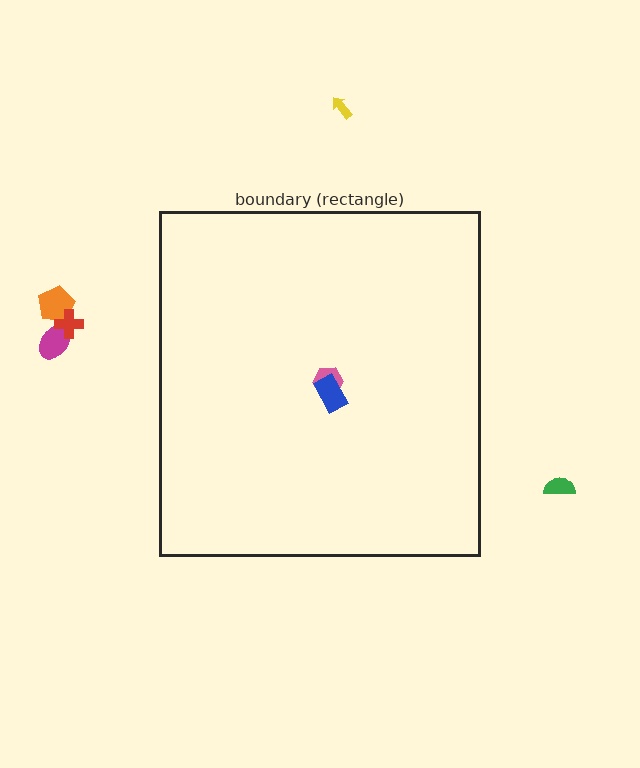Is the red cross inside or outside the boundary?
Outside.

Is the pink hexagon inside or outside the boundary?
Inside.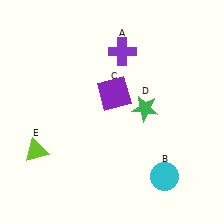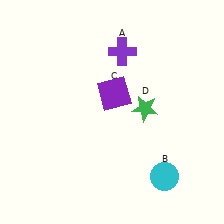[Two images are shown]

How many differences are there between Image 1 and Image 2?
There is 1 difference between the two images.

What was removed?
The lime triangle (E) was removed in Image 2.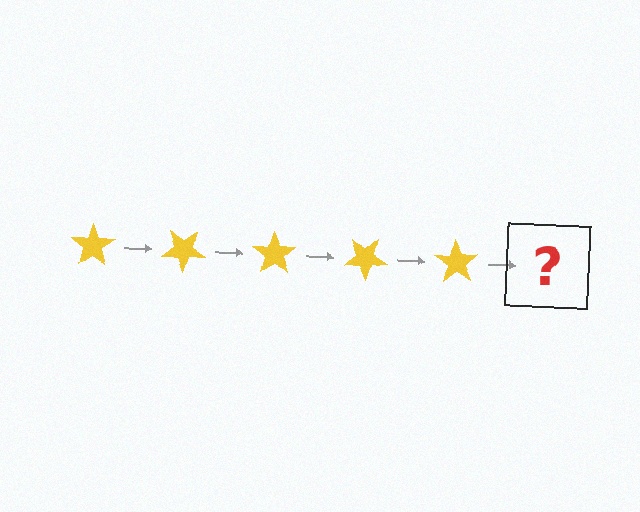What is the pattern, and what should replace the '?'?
The pattern is that the star rotates 35 degrees each step. The '?' should be a yellow star rotated 175 degrees.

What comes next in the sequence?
The next element should be a yellow star rotated 175 degrees.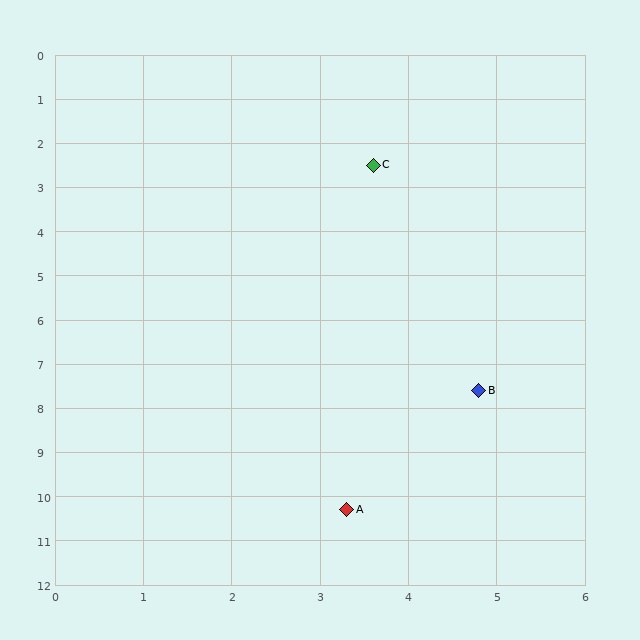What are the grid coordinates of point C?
Point C is at approximately (3.6, 2.5).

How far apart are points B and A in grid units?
Points B and A are about 3.1 grid units apart.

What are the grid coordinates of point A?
Point A is at approximately (3.3, 10.3).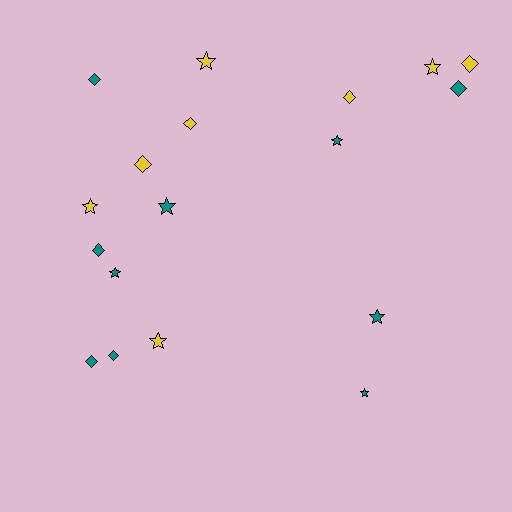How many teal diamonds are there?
There are 5 teal diamonds.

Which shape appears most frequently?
Star, with 9 objects.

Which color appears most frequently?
Teal, with 10 objects.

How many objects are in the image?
There are 18 objects.